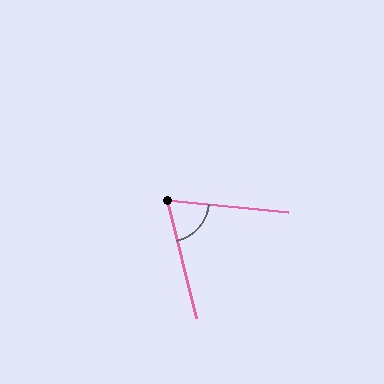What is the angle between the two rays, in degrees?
Approximately 70 degrees.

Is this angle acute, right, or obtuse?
It is acute.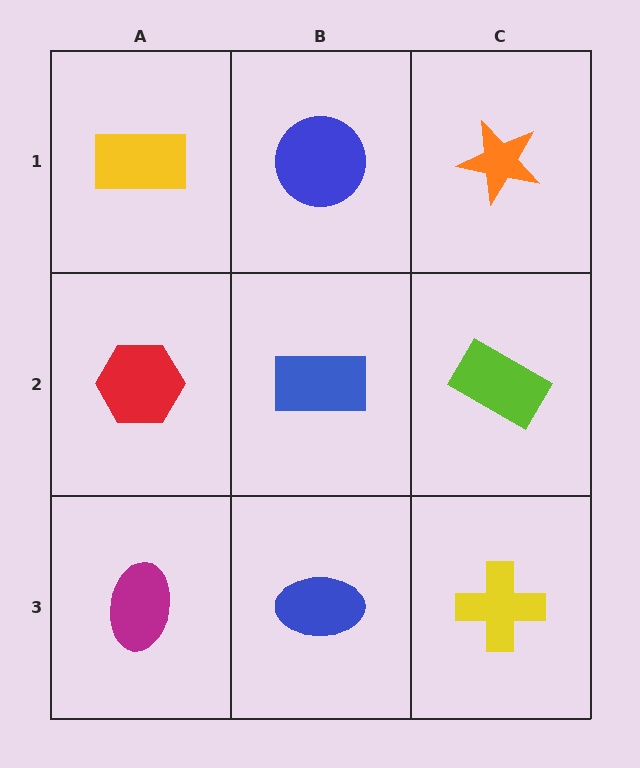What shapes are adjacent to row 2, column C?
An orange star (row 1, column C), a yellow cross (row 3, column C), a blue rectangle (row 2, column B).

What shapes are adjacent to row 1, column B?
A blue rectangle (row 2, column B), a yellow rectangle (row 1, column A), an orange star (row 1, column C).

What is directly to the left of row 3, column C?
A blue ellipse.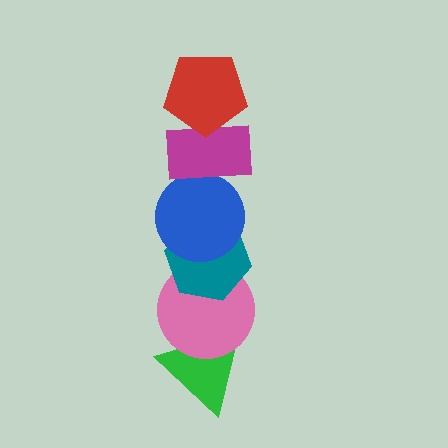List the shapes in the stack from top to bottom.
From top to bottom: the red pentagon, the magenta rectangle, the blue circle, the teal hexagon, the pink circle, the green triangle.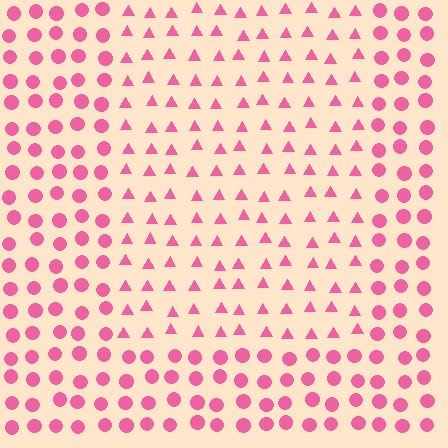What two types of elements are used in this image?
The image uses triangles inside the rectangle region and circles outside it.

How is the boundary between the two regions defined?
The boundary is defined by a change in element shape: triangles inside vs. circles outside. All elements share the same color and spacing.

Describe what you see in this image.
The image is filled with small pink elements arranged in a uniform grid. A rectangle-shaped region contains triangles, while the surrounding area contains circles. The boundary is defined purely by the change in element shape.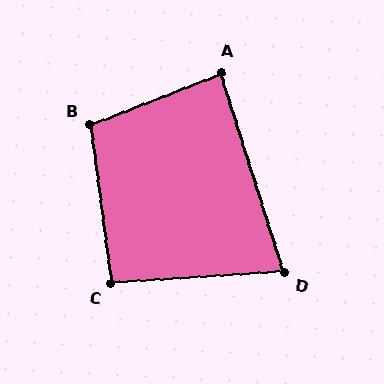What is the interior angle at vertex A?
Approximately 86 degrees (approximately right).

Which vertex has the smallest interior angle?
D, at approximately 76 degrees.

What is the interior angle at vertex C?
Approximately 94 degrees (approximately right).